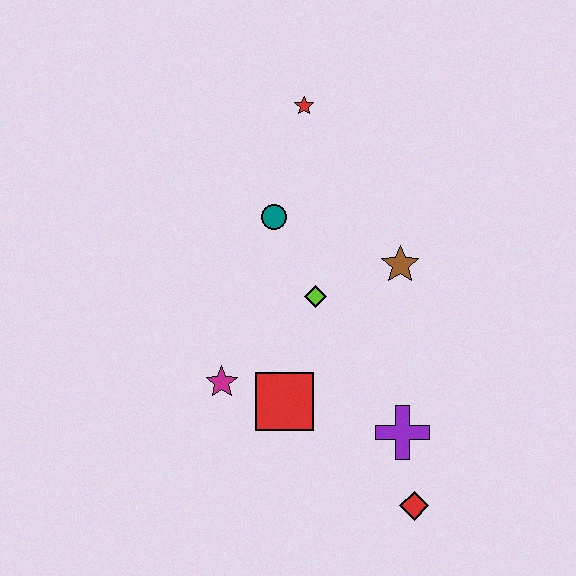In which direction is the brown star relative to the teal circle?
The brown star is to the right of the teal circle.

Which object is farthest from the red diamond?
The red star is farthest from the red diamond.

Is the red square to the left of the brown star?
Yes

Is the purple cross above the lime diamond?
No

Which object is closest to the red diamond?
The purple cross is closest to the red diamond.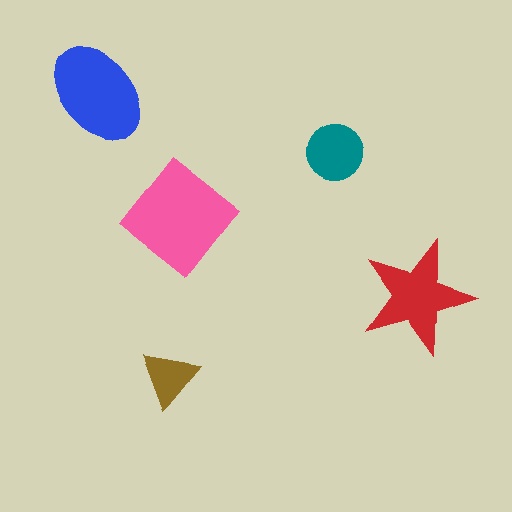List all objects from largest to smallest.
The pink diamond, the blue ellipse, the red star, the teal circle, the brown triangle.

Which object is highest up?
The blue ellipse is topmost.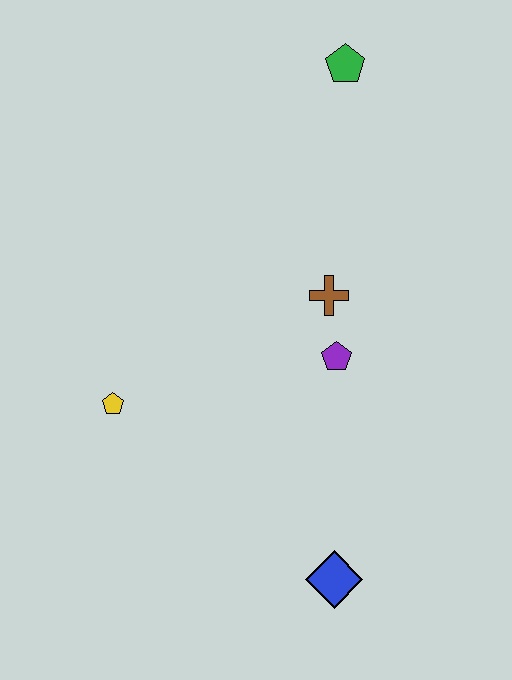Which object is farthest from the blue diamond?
The green pentagon is farthest from the blue diamond.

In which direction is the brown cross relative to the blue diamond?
The brown cross is above the blue diamond.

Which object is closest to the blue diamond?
The purple pentagon is closest to the blue diamond.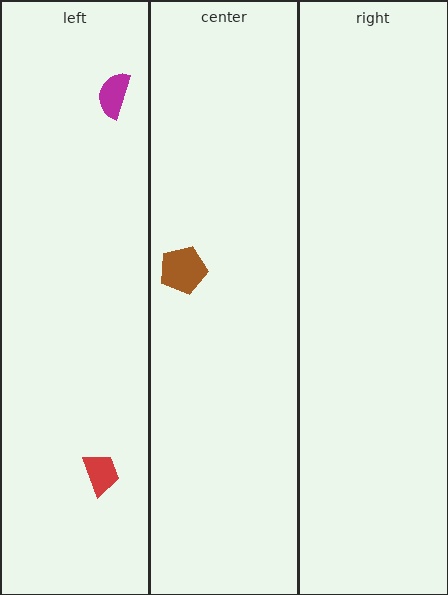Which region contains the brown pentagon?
The center region.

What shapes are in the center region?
The brown pentagon.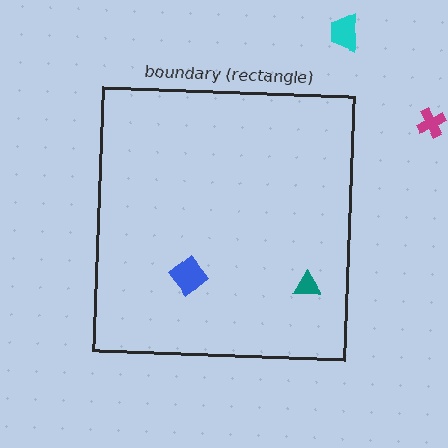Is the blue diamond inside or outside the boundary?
Inside.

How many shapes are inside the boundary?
2 inside, 2 outside.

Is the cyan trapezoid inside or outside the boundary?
Outside.